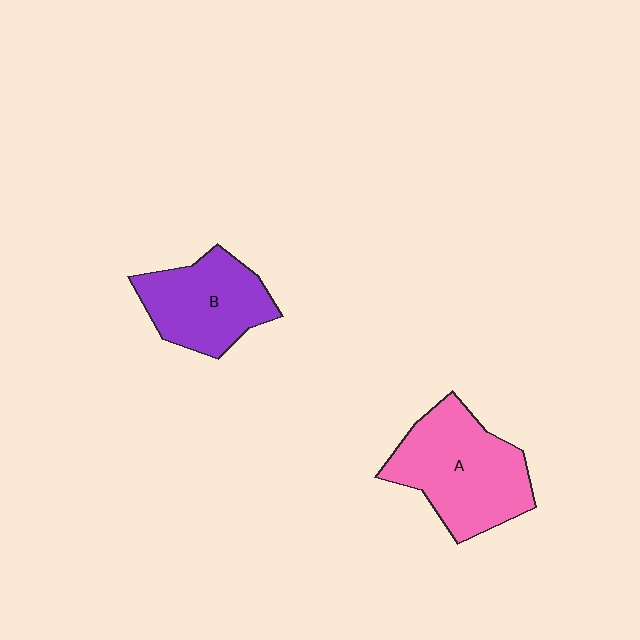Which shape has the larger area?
Shape A (pink).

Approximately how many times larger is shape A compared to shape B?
Approximately 1.3 times.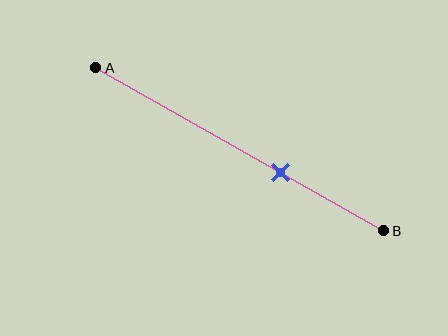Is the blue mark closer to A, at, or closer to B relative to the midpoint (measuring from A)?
The blue mark is closer to point B than the midpoint of segment AB.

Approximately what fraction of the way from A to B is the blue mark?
The blue mark is approximately 65% of the way from A to B.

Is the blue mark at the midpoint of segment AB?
No, the mark is at about 65% from A, not at the 50% midpoint.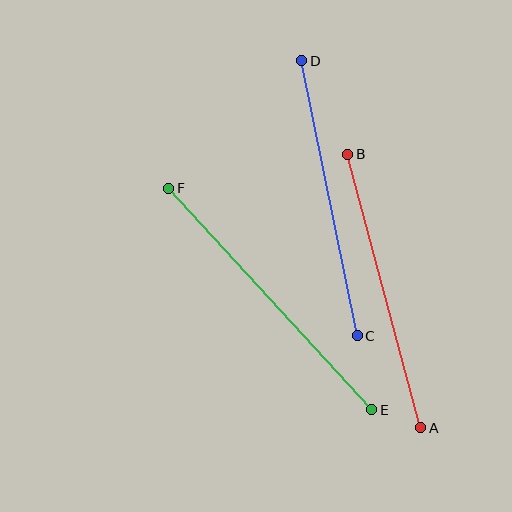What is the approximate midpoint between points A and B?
The midpoint is at approximately (384, 291) pixels.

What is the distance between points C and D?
The distance is approximately 281 pixels.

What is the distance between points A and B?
The distance is approximately 283 pixels.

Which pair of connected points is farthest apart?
Points E and F are farthest apart.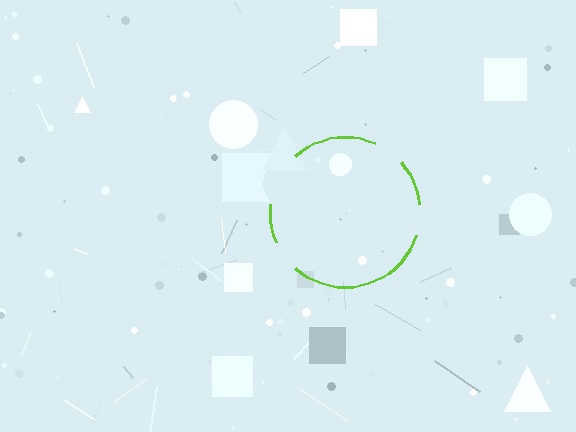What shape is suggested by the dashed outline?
The dashed outline suggests a circle.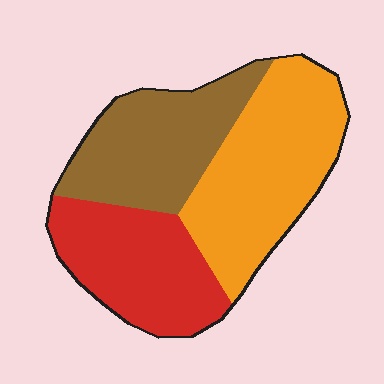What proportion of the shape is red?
Red covers 30% of the shape.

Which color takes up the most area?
Orange, at roughly 40%.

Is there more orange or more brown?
Orange.